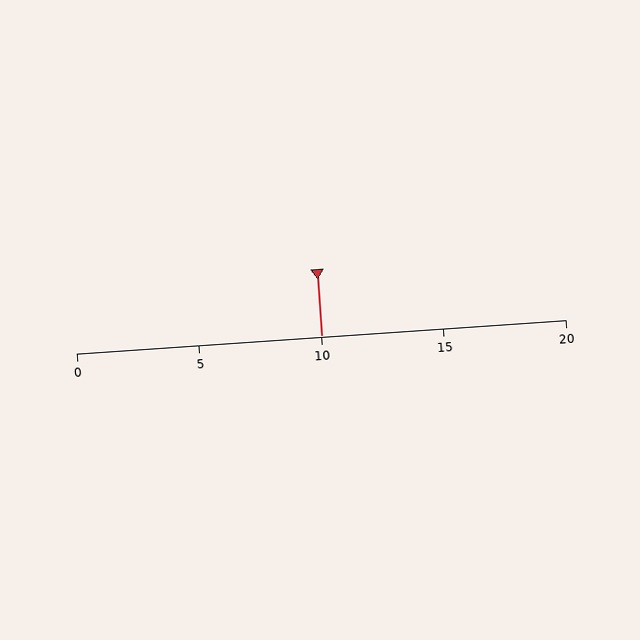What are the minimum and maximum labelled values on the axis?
The axis runs from 0 to 20.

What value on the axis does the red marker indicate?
The marker indicates approximately 10.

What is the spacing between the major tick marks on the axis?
The major ticks are spaced 5 apart.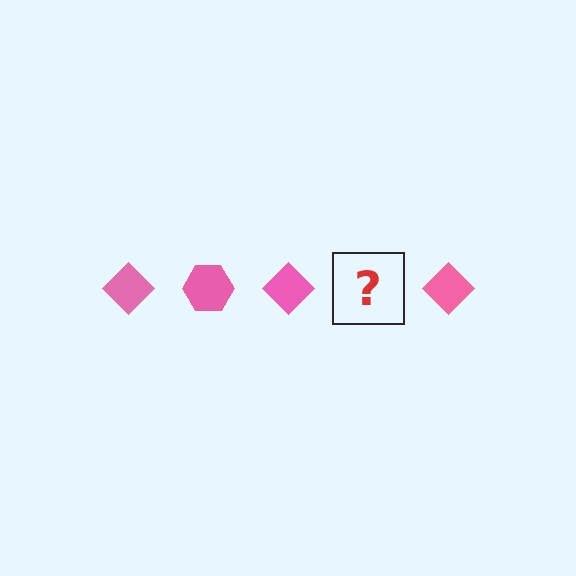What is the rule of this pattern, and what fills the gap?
The rule is that the pattern cycles through diamond, hexagon shapes in pink. The gap should be filled with a pink hexagon.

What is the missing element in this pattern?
The missing element is a pink hexagon.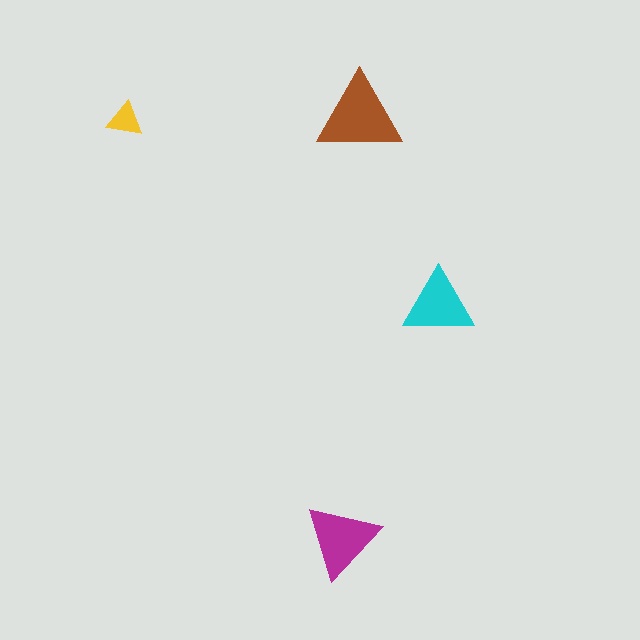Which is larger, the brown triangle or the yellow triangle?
The brown one.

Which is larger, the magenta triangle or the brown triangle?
The brown one.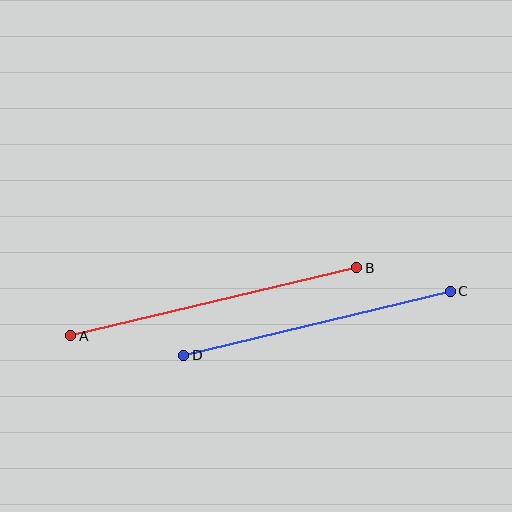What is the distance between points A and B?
The distance is approximately 294 pixels.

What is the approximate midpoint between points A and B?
The midpoint is at approximately (214, 302) pixels.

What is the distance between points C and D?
The distance is approximately 274 pixels.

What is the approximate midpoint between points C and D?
The midpoint is at approximately (317, 323) pixels.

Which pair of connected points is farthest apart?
Points A and B are farthest apart.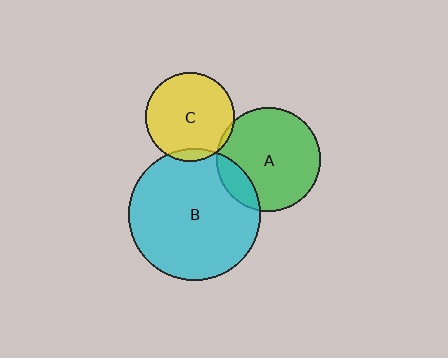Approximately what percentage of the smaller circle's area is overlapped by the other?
Approximately 5%.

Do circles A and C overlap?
Yes.